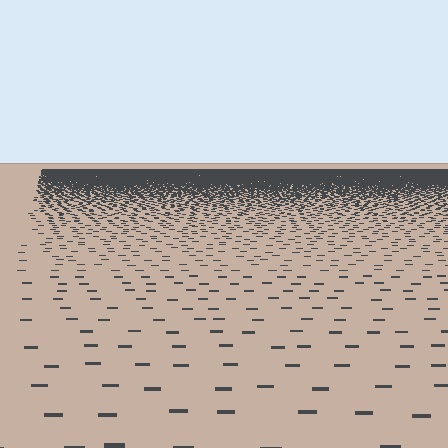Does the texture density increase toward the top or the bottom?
Density increases toward the top.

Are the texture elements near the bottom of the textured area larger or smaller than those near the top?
Larger. Near the bottom, elements are closer to the viewer and appear at a bigger on-screen size.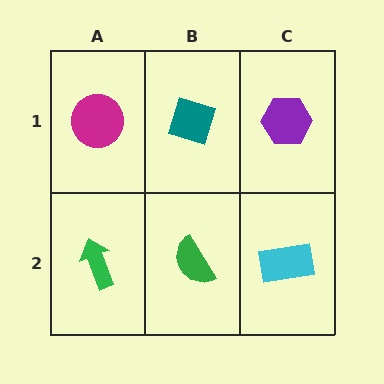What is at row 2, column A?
A green arrow.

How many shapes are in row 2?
3 shapes.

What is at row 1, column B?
A teal diamond.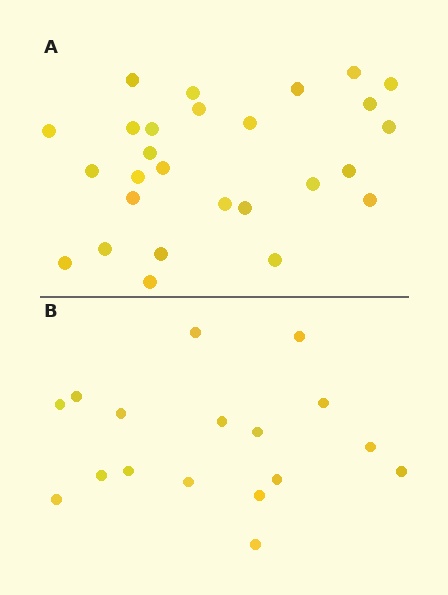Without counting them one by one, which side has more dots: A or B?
Region A (the top region) has more dots.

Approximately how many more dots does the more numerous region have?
Region A has roughly 10 or so more dots than region B.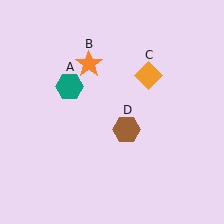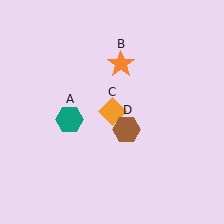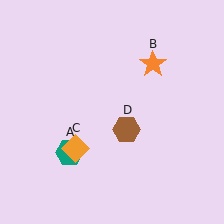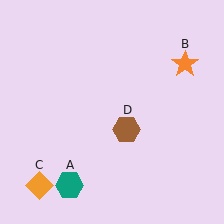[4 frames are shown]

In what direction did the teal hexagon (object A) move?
The teal hexagon (object A) moved down.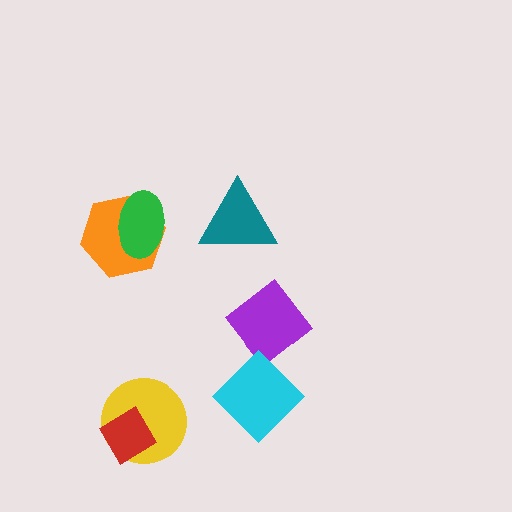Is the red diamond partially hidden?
No, no other shape covers it.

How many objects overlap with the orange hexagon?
1 object overlaps with the orange hexagon.